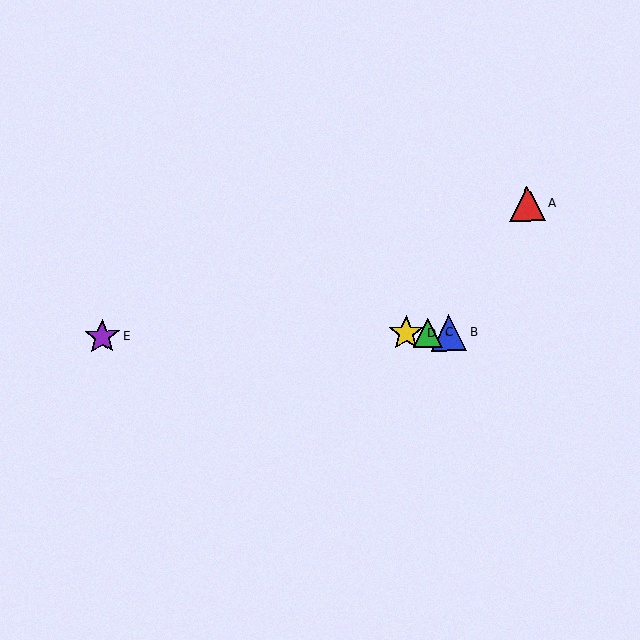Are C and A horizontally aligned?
No, C is at y≈333 and A is at y≈203.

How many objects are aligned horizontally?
4 objects (B, C, D, E) are aligned horizontally.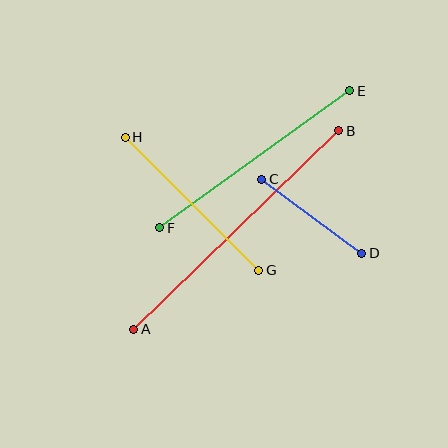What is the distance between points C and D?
The distance is approximately 124 pixels.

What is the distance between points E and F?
The distance is approximately 234 pixels.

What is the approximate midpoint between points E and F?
The midpoint is at approximately (255, 159) pixels.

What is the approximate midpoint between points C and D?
The midpoint is at approximately (312, 216) pixels.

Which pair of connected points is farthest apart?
Points A and B are farthest apart.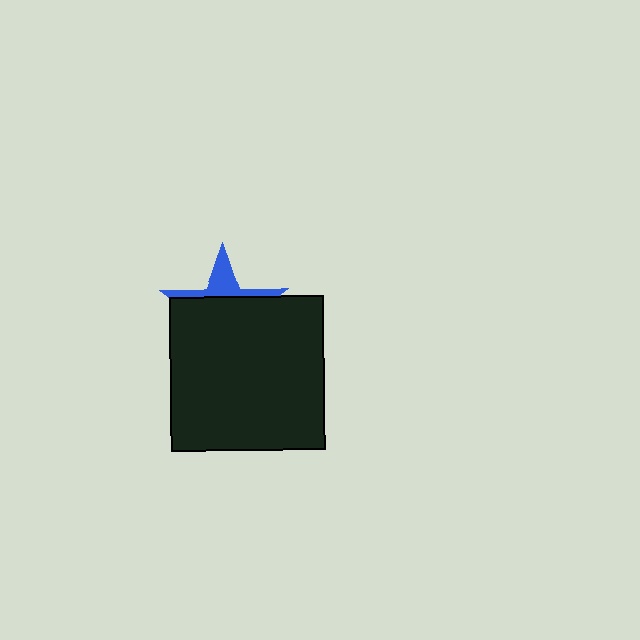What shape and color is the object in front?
The object in front is a black square.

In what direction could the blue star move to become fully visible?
The blue star could move up. That would shift it out from behind the black square entirely.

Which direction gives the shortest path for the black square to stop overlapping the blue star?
Moving down gives the shortest separation.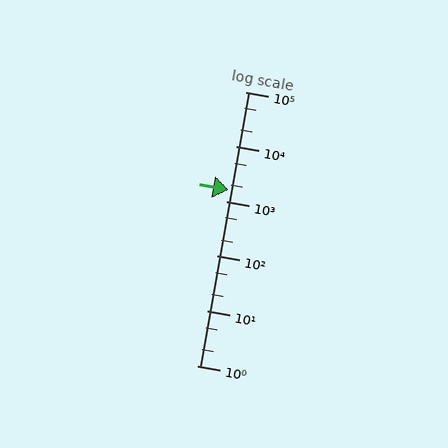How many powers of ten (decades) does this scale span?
The scale spans 5 decades, from 1 to 100000.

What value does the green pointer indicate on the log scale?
The pointer indicates approximately 1600.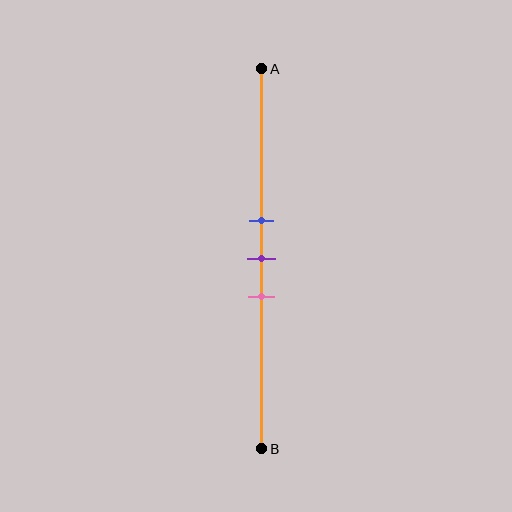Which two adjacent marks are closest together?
The blue and purple marks are the closest adjacent pair.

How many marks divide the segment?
There are 3 marks dividing the segment.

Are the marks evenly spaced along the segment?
Yes, the marks are approximately evenly spaced.